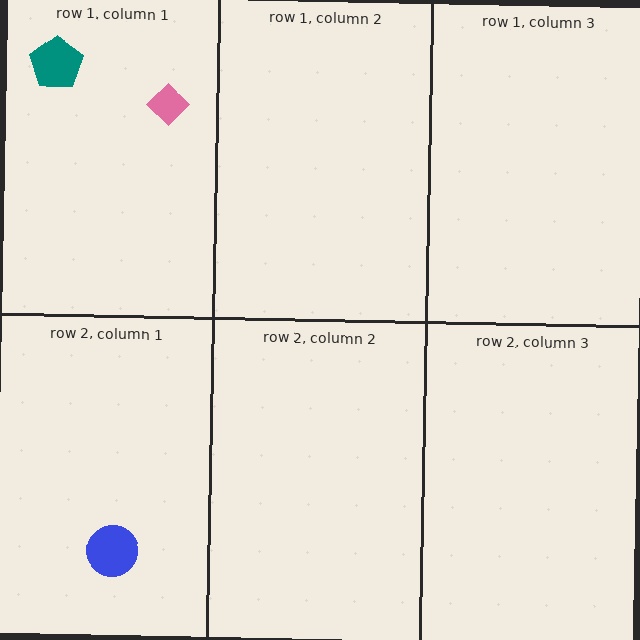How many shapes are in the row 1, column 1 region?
2.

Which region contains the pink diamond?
The row 1, column 1 region.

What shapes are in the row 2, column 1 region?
The blue circle.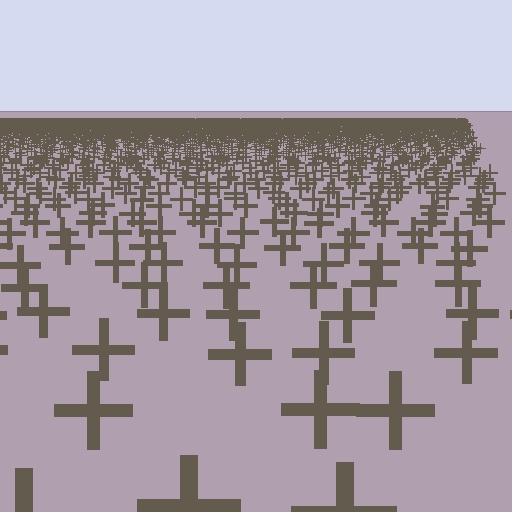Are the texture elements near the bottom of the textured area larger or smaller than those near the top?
Larger. Near the bottom, elements are closer to the viewer and appear at a bigger on-screen size.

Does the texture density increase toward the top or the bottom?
Density increases toward the top.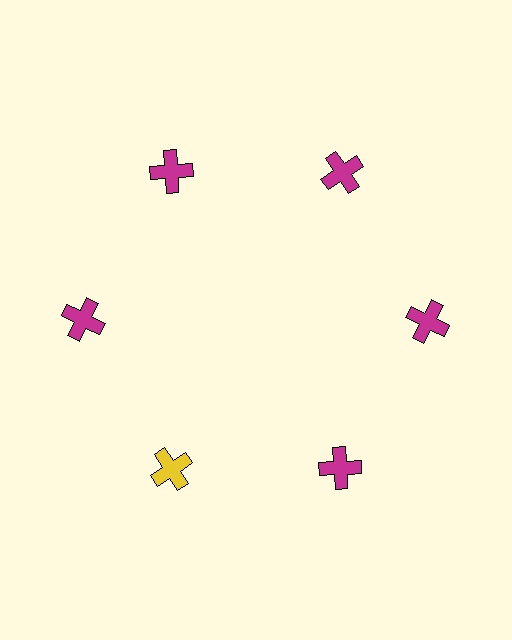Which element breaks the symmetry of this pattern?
The yellow cross at roughly the 7 o'clock position breaks the symmetry. All other shapes are magenta crosses.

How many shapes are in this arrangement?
There are 6 shapes arranged in a ring pattern.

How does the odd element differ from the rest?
It has a different color: yellow instead of magenta.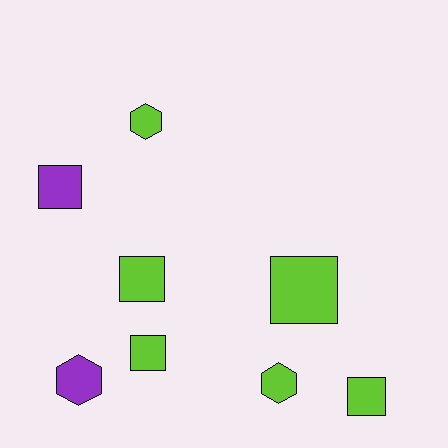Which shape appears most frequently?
Square, with 5 objects.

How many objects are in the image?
There are 8 objects.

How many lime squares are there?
There are 4 lime squares.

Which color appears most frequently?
Lime, with 6 objects.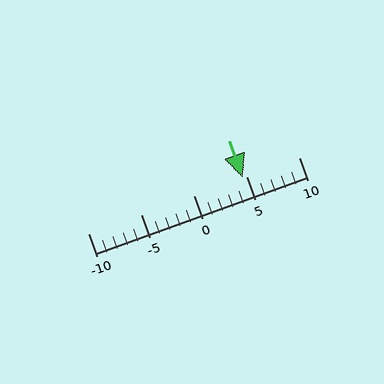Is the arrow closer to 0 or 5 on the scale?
The arrow is closer to 5.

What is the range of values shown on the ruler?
The ruler shows values from -10 to 10.